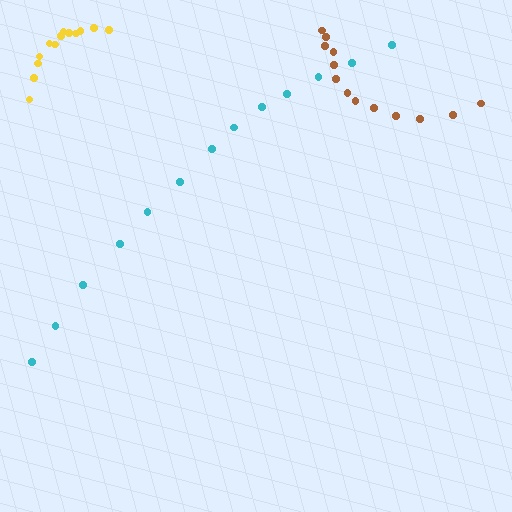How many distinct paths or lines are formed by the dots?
There are 3 distinct paths.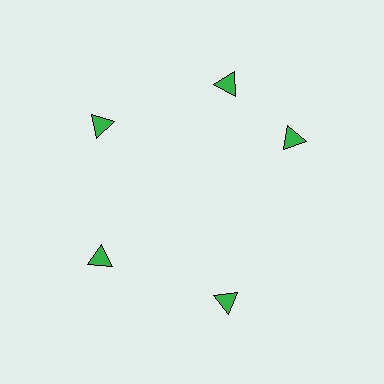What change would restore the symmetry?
The symmetry would be restored by rotating it back into even spacing with its neighbors so that all 5 triangles sit at equal angles and equal distance from the center.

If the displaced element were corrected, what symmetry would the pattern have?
It would have 5-fold rotational symmetry — the pattern would map onto itself every 72 degrees.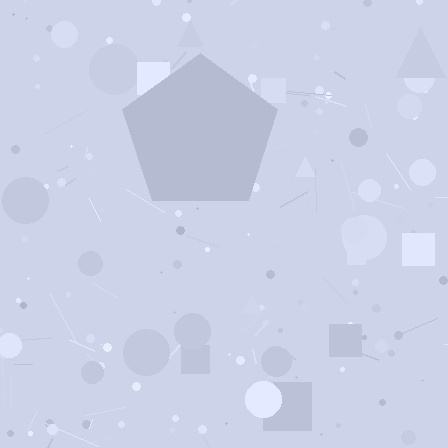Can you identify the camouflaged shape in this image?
The camouflaged shape is a pentagon.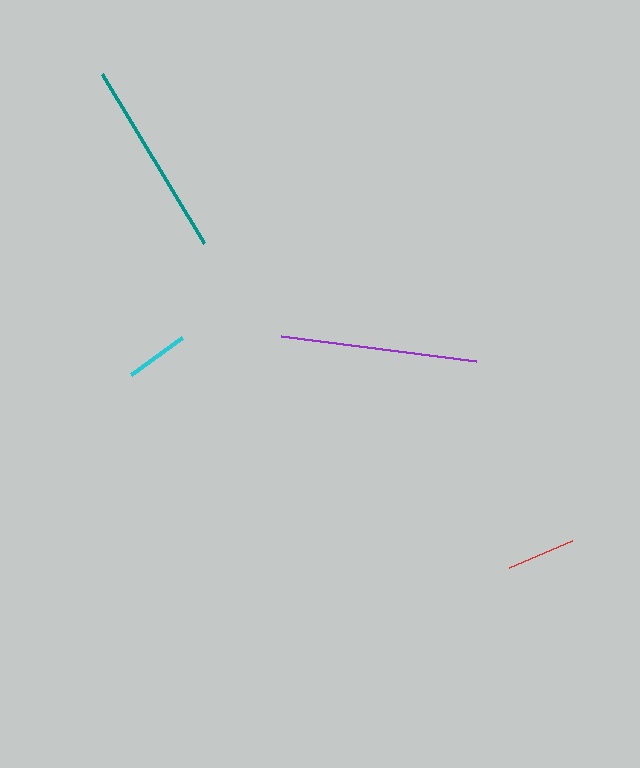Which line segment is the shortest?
The cyan line is the shortest at approximately 63 pixels.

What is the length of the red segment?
The red segment is approximately 68 pixels long.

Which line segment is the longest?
The teal line is the longest at approximately 197 pixels.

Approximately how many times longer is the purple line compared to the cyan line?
The purple line is approximately 3.1 times the length of the cyan line.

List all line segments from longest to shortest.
From longest to shortest: teal, purple, red, cyan.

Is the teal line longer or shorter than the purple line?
The teal line is longer than the purple line.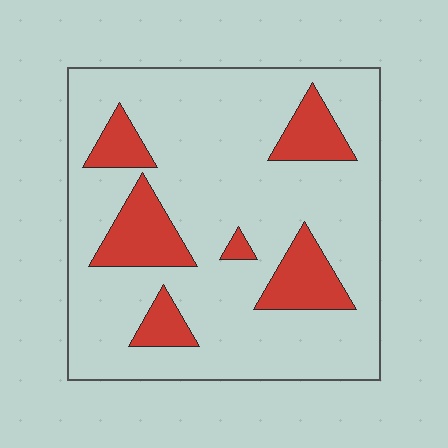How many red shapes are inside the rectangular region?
6.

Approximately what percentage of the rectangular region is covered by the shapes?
Approximately 20%.